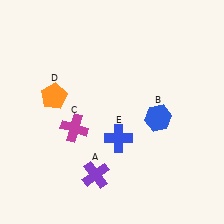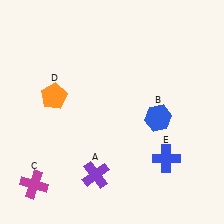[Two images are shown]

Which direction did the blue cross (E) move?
The blue cross (E) moved right.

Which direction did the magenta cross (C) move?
The magenta cross (C) moved down.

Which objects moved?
The objects that moved are: the magenta cross (C), the blue cross (E).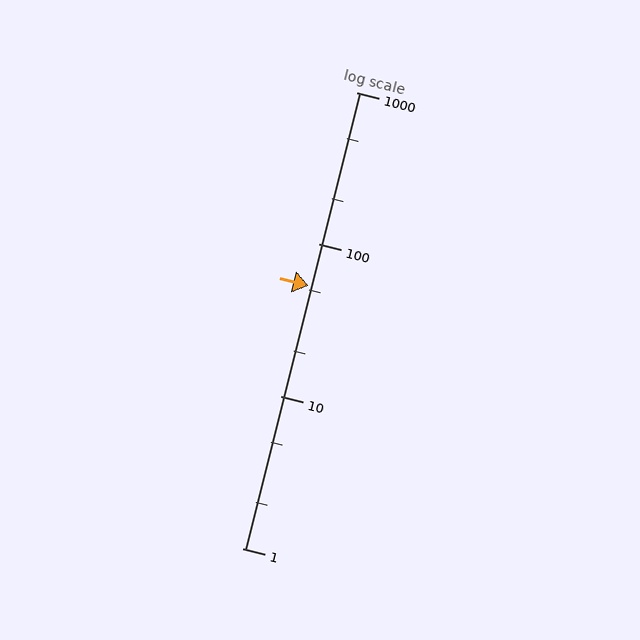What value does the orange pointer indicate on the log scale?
The pointer indicates approximately 53.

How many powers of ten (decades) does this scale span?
The scale spans 3 decades, from 1 to 1000.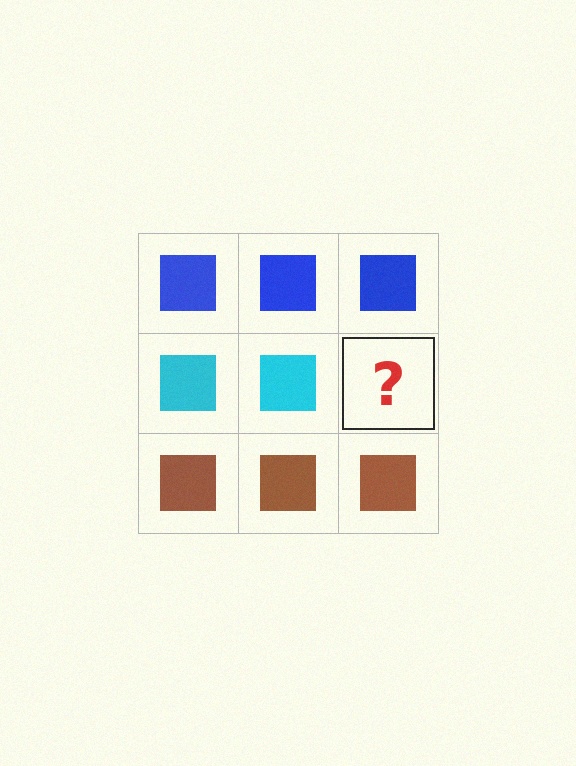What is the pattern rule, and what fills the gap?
The rule is that each row has a consistent color. The gap should be filled with a cyan square.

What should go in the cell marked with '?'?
The missing cell should contain a cyan square.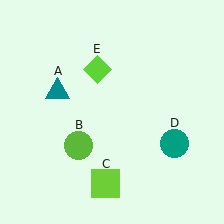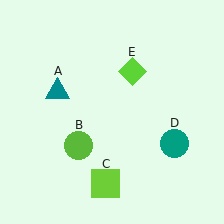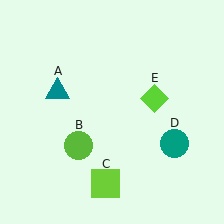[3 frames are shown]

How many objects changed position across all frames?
1 object changed position: lime diamond (object E).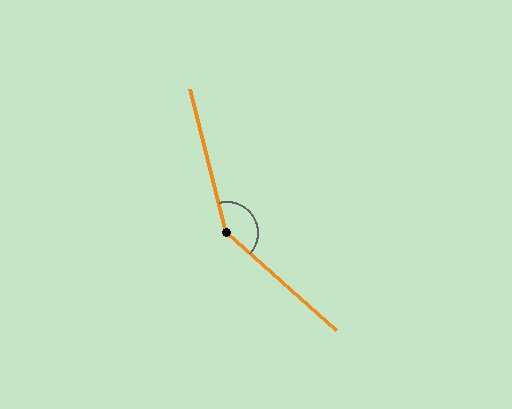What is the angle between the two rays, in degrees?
Approximately 146 degrees.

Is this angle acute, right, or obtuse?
It is obtuse.